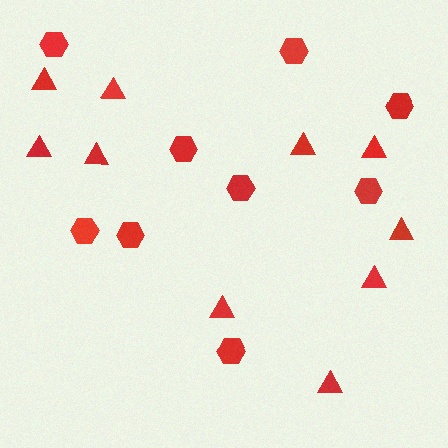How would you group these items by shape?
There are 2 groups: one group of hexagons (9) and one group of triangles (10).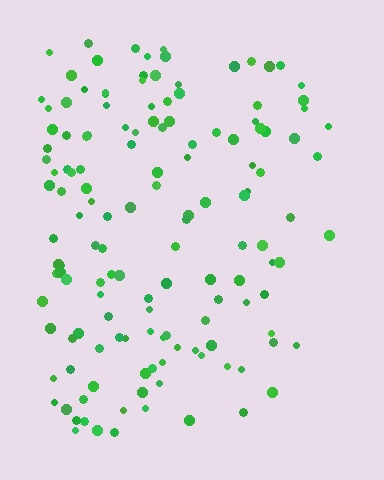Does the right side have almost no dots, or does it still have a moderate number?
Still a moderate number, just noticeably fewer than the left.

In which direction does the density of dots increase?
From right to left, with the left side densest.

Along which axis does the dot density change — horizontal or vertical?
Horizontal.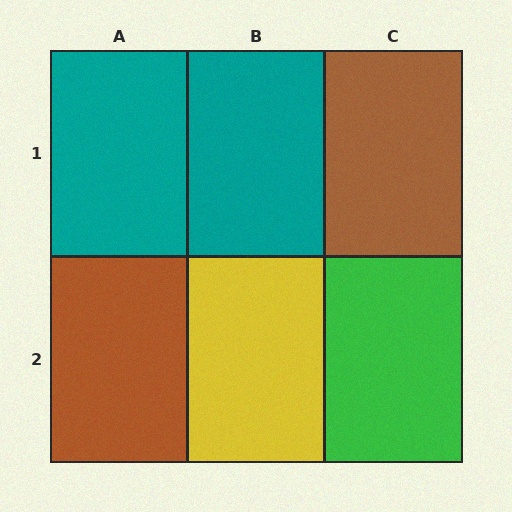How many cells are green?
1 cell is green.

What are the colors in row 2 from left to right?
Brown, yellow, green.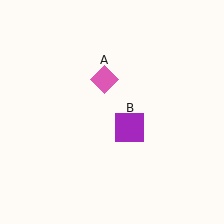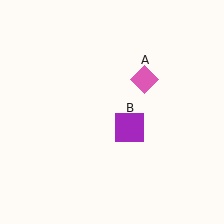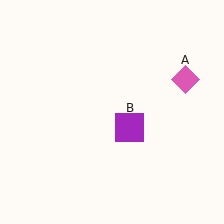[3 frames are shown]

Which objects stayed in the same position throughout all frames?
Purple square (object B) remained stationary.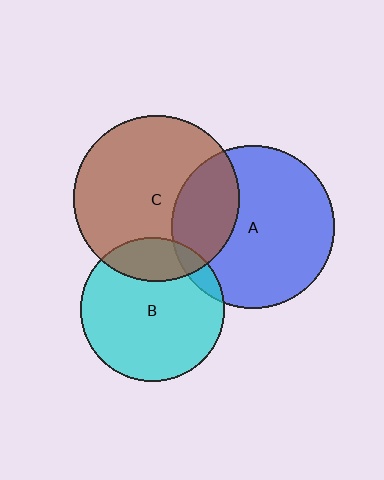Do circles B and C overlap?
Yes.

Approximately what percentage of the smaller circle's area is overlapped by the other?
Approximately 20%.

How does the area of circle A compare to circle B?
Approximately 1.3 times.